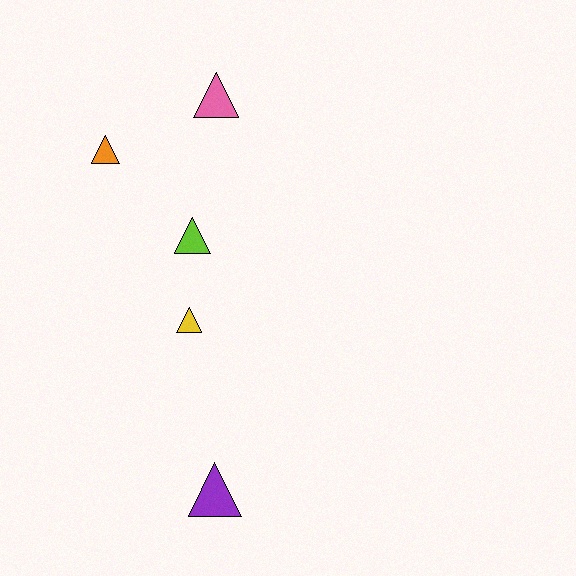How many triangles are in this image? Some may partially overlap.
There are 5 triangles.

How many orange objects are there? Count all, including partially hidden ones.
There is 1 orange object.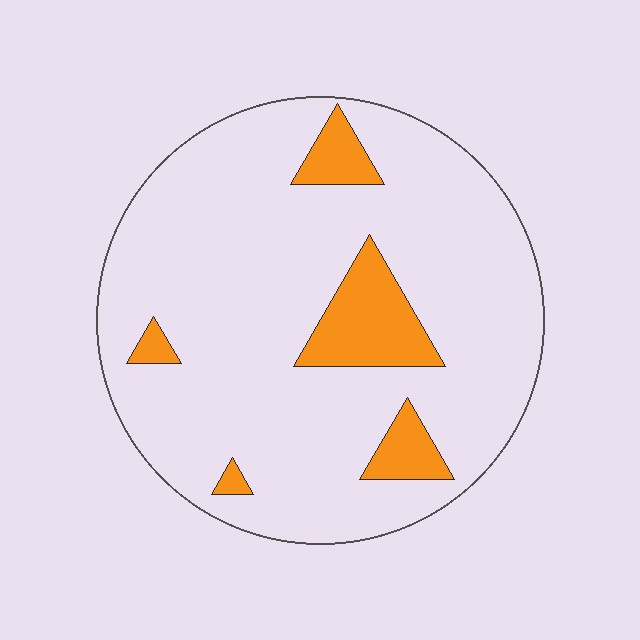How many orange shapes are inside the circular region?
5.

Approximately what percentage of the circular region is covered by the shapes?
Approximately 15%.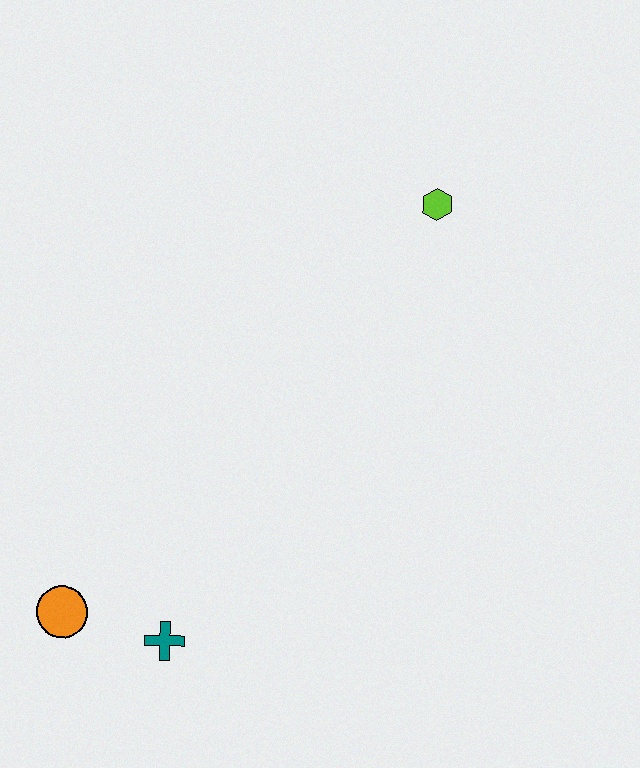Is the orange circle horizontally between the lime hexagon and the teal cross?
No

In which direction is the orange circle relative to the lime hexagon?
The orange circle is below the lime hexagon.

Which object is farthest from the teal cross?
The lime hexagon is farthest from the teal cross.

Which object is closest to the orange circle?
The teal cross is closest to the orange circle.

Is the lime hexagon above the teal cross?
Yes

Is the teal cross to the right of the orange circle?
Yes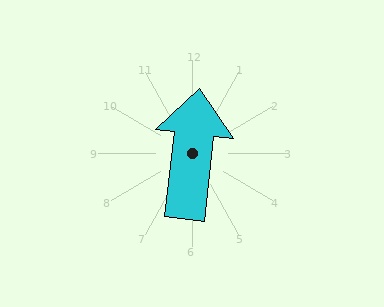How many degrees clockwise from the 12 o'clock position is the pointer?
Approximately 7 degrees.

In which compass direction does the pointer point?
North.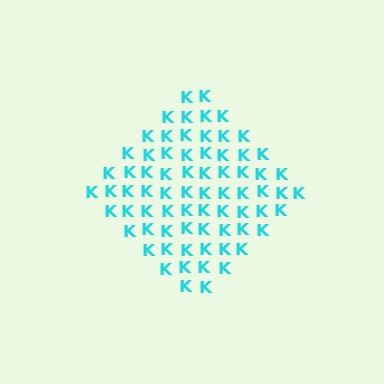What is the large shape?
The large shape is a diamond.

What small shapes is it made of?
It is made of small letter K's.